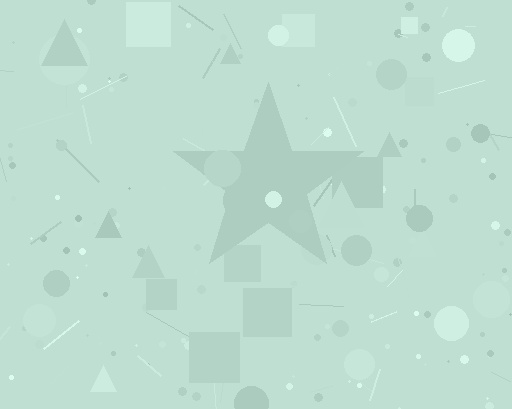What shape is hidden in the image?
A star is hidden in the image.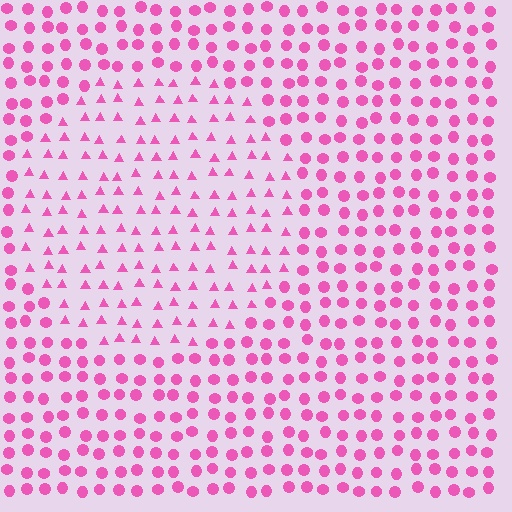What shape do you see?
I see a circle.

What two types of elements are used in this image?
The image uses triangles inside the circle region and circles outside it.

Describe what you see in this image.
The image is filled with small pink elements arranged in a uniform grid. A circle-shaped region contains triangles, while the surrounding area contains circles. The boundary is defined purely by the change in element shape.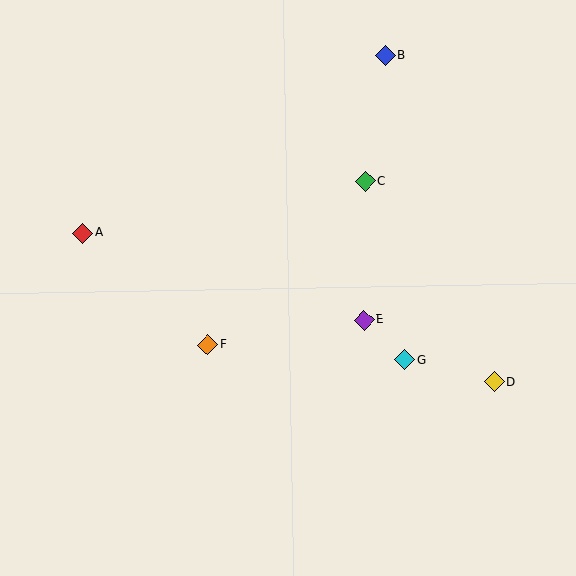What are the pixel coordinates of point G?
Point G is at (405, 360).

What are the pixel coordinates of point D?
Point D is at (494, 382).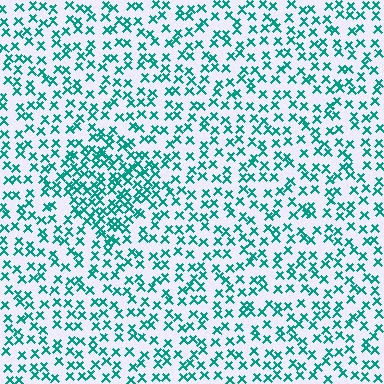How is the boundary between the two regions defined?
The boundary is defined by a change in element density (approximately 1.9x ratio). All elements are the same color, size, and shape.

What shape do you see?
I see a diamond.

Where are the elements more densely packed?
The elements are more densely packed inside the diamond boundary.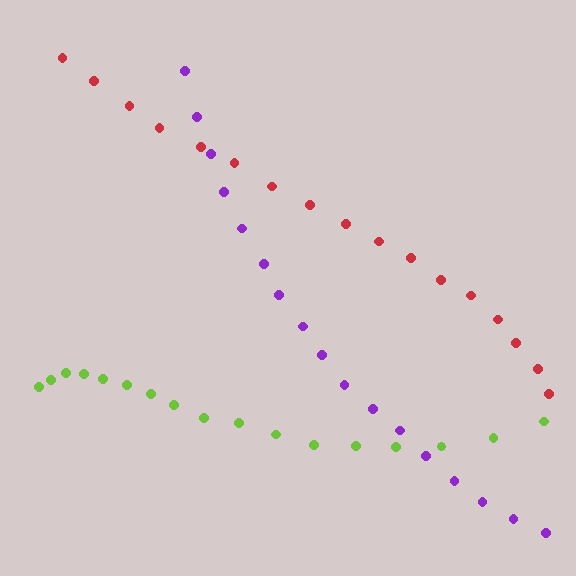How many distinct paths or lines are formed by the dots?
There are 3 distinct paths.